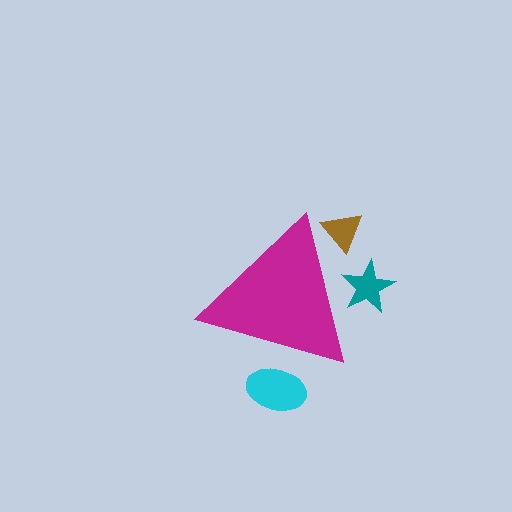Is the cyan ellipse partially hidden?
Yes, the cyan ellipse is partially hidden behind the magenta triangle.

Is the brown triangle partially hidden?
Yes, the brown triangle is partially hidden behind the magenta triangle.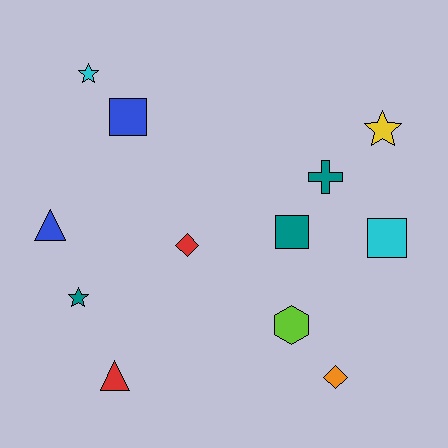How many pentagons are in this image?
There are no pentagons.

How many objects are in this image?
There are 12 objects.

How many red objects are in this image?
There are 2 red objects.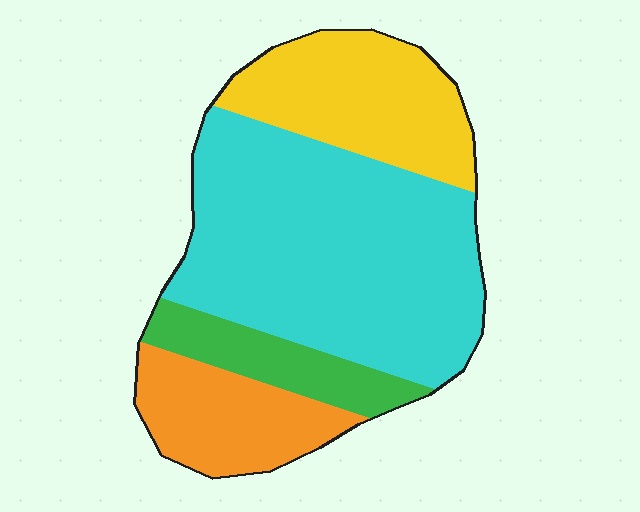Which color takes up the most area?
Cyan, at roughly 50%.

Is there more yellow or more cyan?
Cyan.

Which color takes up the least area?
Green, at roughly 10%.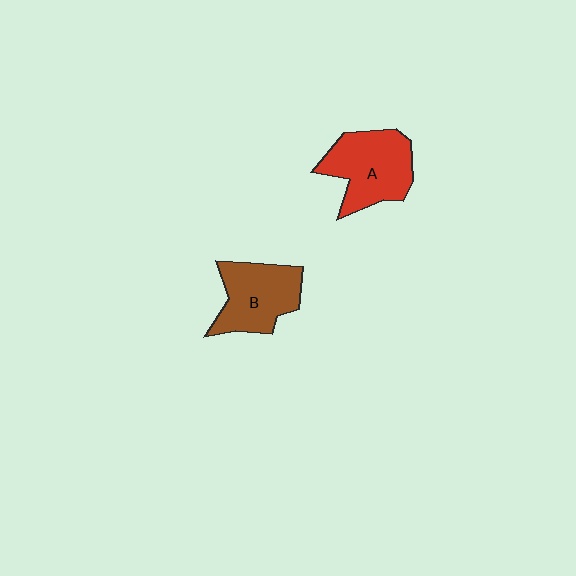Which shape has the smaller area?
Shape B (brown).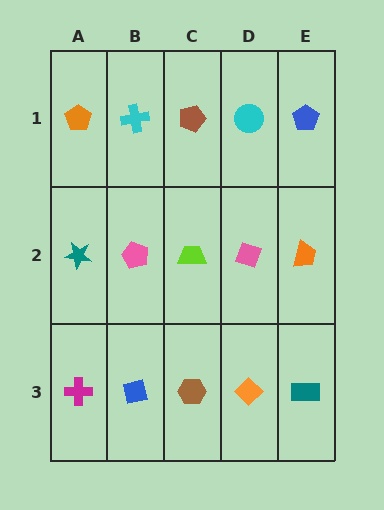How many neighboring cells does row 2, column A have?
3.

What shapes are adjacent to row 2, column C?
A brown pentagon (row 1, column C), a brown hexagon (row 3, column C), a pink pentagon (row 2, column B), a pink diamond (row 2, column D).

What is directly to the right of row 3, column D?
A teal rectangle.